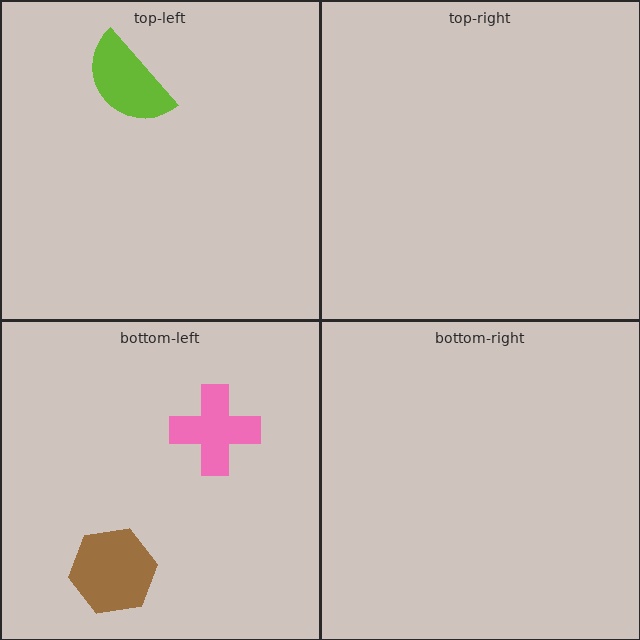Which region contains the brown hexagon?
The bottom-left region.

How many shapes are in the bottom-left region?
2.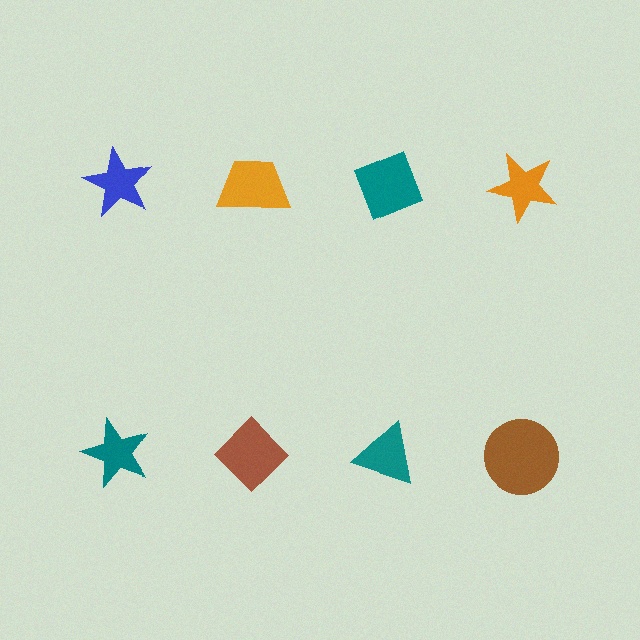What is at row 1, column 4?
An orange star.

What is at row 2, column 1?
A teal star.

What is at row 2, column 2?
A brown diamond.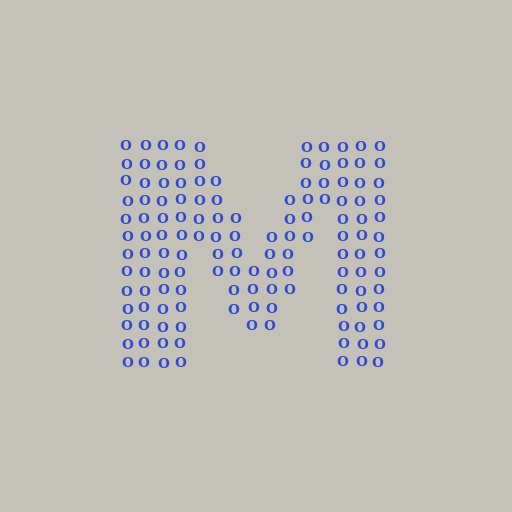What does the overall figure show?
The overall figure shows the letter M.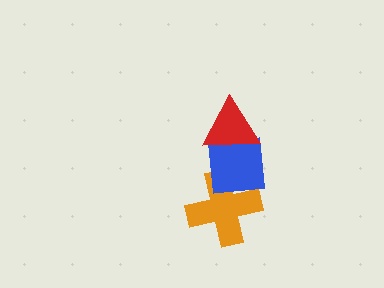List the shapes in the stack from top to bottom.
From top to bottom: the red triangle, the blue square, the orange cross.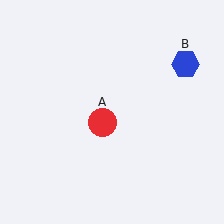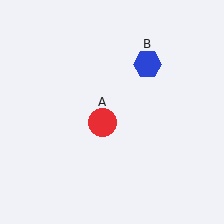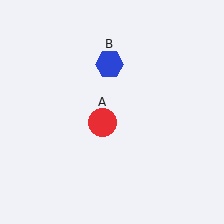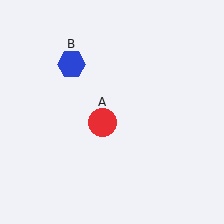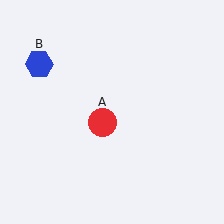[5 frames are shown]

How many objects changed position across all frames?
1 object changed position: blue hexagon (object B).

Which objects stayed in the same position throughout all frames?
Red circle (object A) remained stationary.